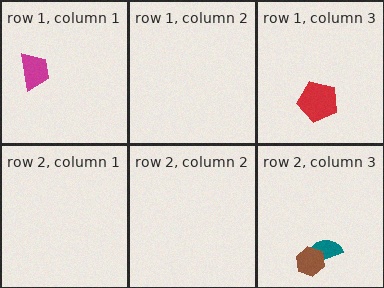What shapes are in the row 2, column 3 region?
The teal semicircle, the brown hexagon.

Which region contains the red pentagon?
The row 1, column 3 region.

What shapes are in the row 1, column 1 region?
The magenta trapezoid.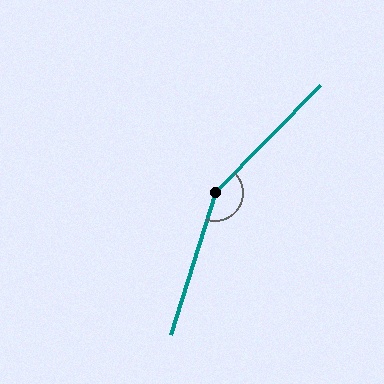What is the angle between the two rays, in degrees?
Approximately 153 degrees.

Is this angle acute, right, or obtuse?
It is obtuse.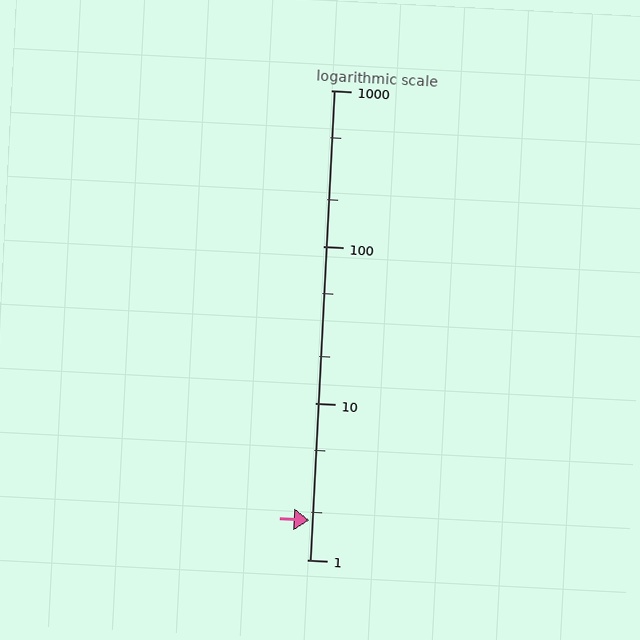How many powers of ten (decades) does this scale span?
The scale spans 3 decades, from 1 to 1000.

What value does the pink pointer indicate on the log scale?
The pointer indicates approximately 1.8.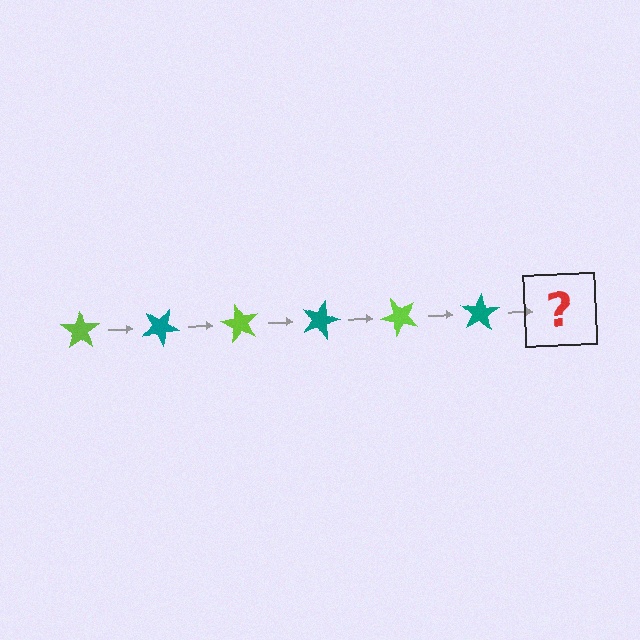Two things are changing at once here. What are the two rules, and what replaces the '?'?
The two rules are that it rotates 30 degrees each step and the color cycles through lime and teal. The '?' should be a lime star, rotated 180 degrees from the start.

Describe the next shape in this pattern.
It should be a lime star, rotated 180 degrees from the start.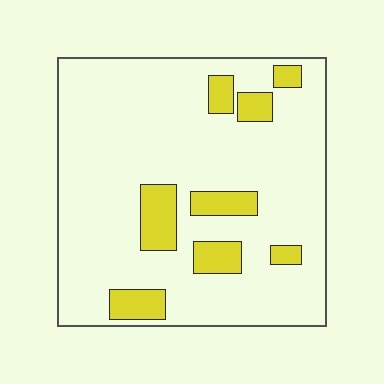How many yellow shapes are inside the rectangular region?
8.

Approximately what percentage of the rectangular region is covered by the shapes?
Approximately 15%.